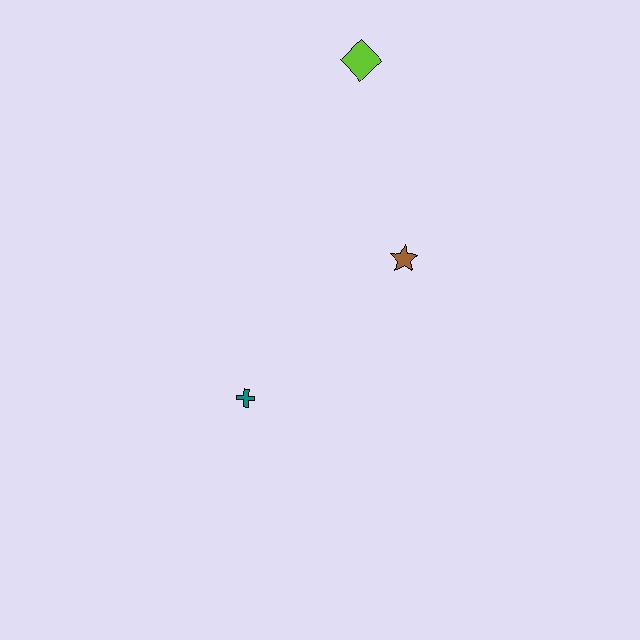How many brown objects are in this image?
There is 1 brown object.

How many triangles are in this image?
There are no triangles.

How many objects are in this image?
There are 3 objects.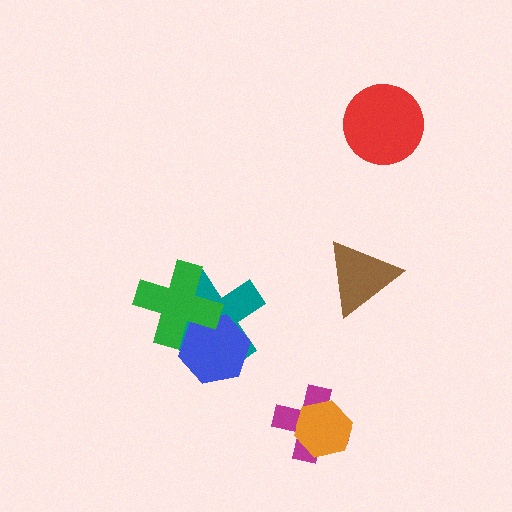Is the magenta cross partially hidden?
Yes, it is partially covered by another shape.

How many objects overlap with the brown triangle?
0 objects overlap with the brown triangle.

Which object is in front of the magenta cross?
The orange hexagon is in front of the magenta cross.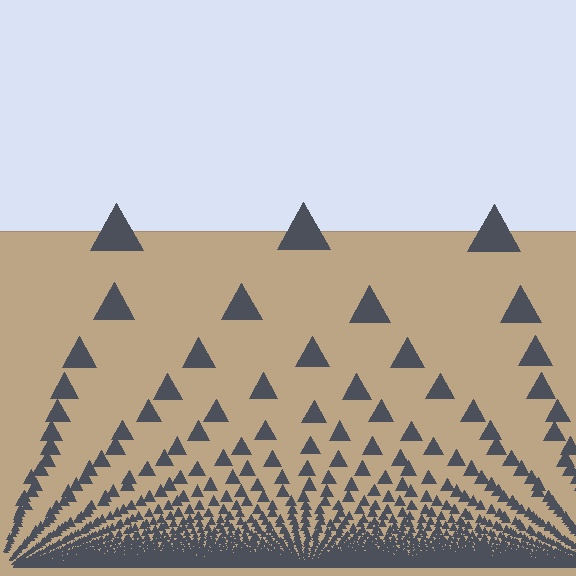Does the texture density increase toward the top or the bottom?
Density increases toward the bottom.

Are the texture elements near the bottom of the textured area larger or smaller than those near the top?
Smaller. The gradient is inverted — elements near the bottom are smaller and denser.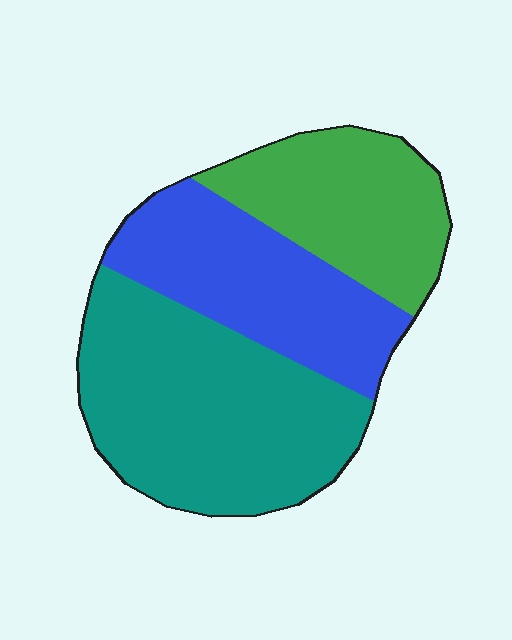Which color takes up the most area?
Teal, at roughly 45%.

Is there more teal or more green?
Teal.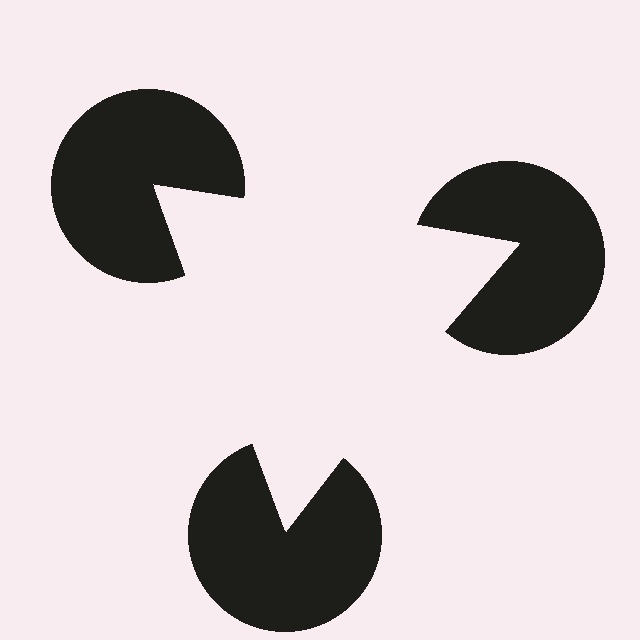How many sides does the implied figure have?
3 sides.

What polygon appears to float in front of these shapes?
An illusory triangle — its edges are inferred from the aligned wedge cuts in the pac-man discs, not physically drawn.